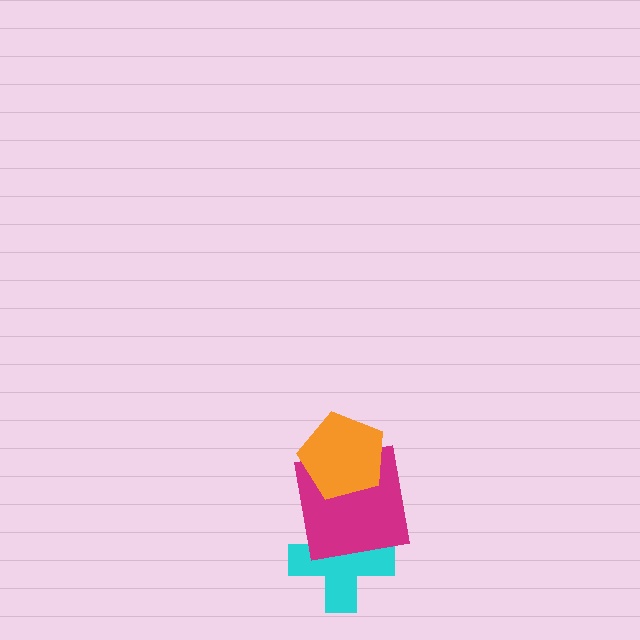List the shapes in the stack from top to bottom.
From top to bottom: the orange pentagon, the magenta square, the cyan cross.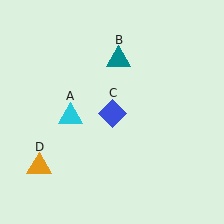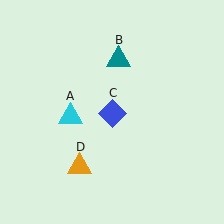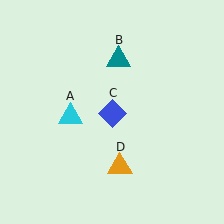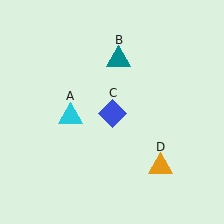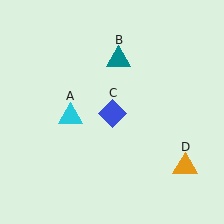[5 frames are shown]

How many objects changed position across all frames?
1 object changed position: orange triangle (object D).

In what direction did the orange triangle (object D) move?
The orange triangle (object D) moved right.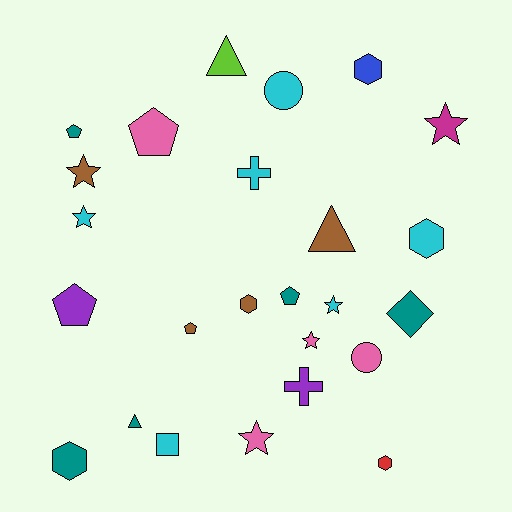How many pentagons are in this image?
There are 5 pentagons.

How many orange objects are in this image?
There are no orange objects.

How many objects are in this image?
There are 25 objects.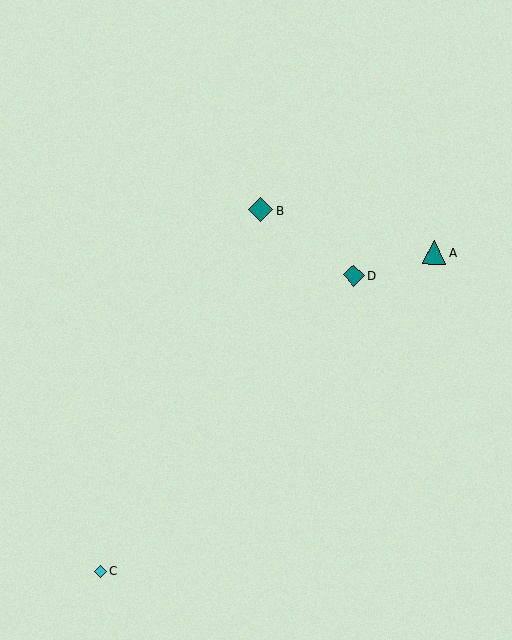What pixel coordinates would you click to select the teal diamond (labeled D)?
Click at (354, 275) to select the teal diamond D.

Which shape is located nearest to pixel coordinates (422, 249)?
The teal triangle (labeled A) at (434, 252) is nearest to that location.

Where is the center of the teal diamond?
The center of the teal diamond is at (354, 275).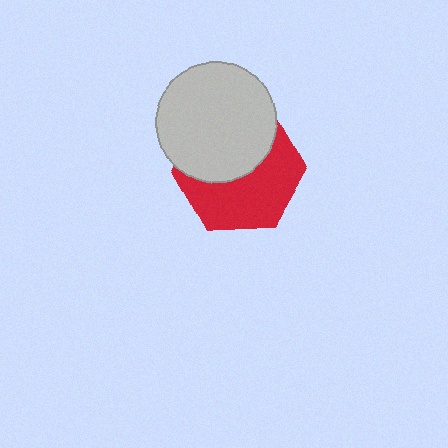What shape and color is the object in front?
The object in front is a light gray circle.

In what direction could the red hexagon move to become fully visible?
The red hexagon could move down. That would shift it out from behind the light gray circle entirely.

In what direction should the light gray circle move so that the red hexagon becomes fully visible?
The light gray circle should move up. That is the shortest direction to clear the overlap and leave the red hexagon fully visible.